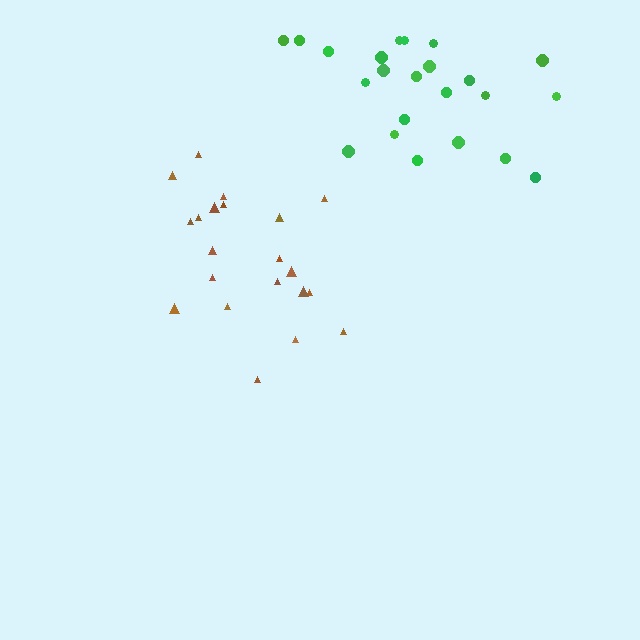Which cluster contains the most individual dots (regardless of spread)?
Green (23).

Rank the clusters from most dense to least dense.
green, brown.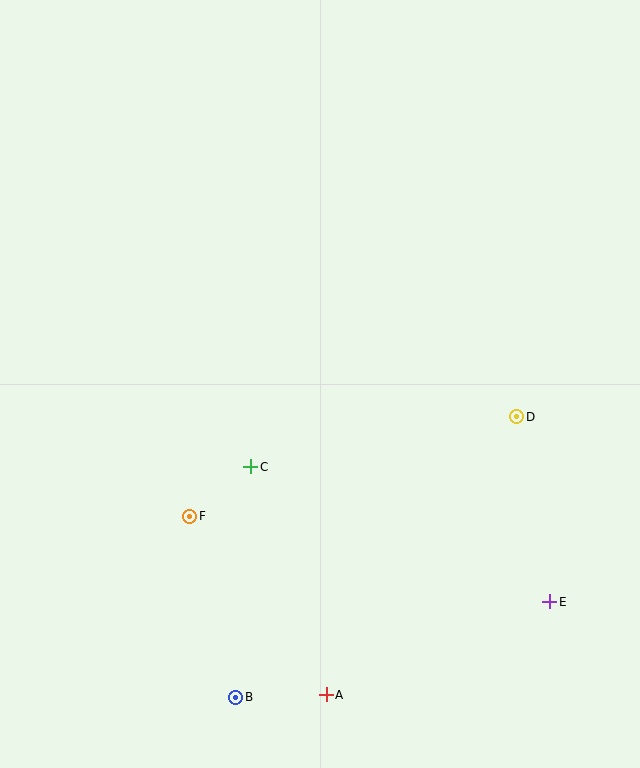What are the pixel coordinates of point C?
Point C is at (251, 467).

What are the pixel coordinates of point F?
Point F is at (190, 516).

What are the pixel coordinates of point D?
Point D is at (517, 417).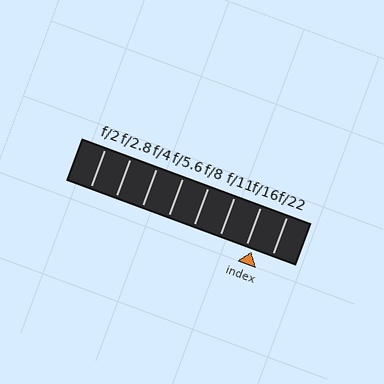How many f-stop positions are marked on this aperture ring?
There are 8 f-stop positions marked.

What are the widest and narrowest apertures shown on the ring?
The widest aperture shown is f/2 and the narrowest is f/22.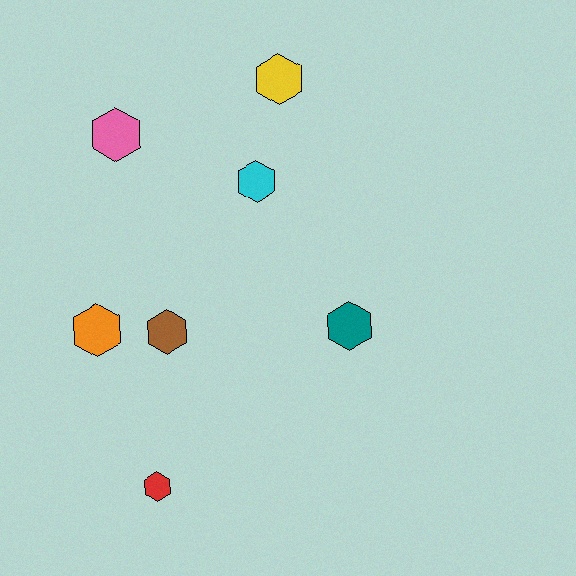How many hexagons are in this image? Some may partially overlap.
There are 7 hexagons.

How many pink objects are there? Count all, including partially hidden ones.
There is 1 pink object.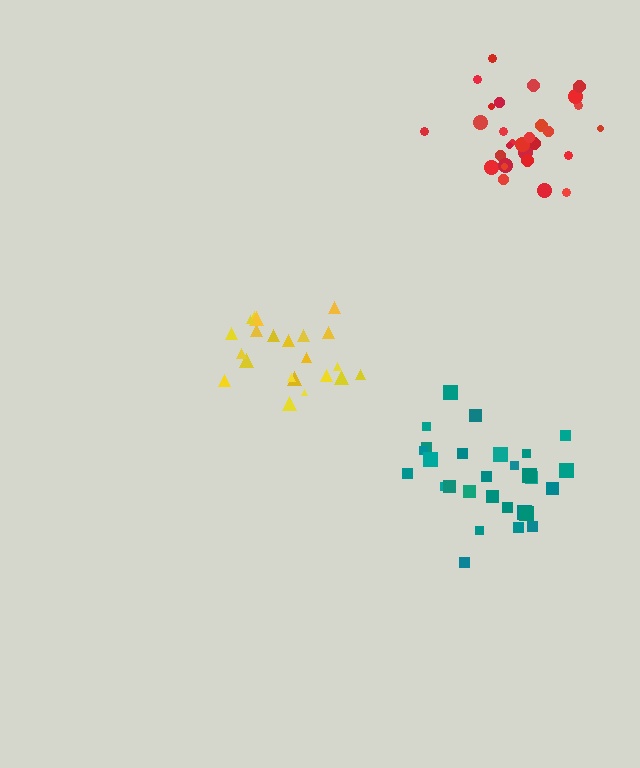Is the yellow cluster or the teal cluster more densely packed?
Yellow.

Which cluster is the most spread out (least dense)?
Teal.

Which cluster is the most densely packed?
Red.